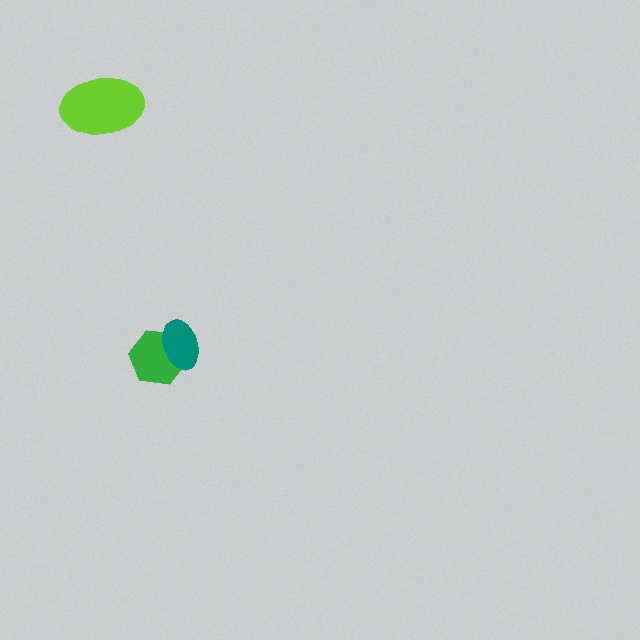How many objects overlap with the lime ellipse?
0 objects overlap with the lime ellipse.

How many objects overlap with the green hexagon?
1 object overlaps with the green hexagon.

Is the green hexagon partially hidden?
Yes, it is partially covered by another shape.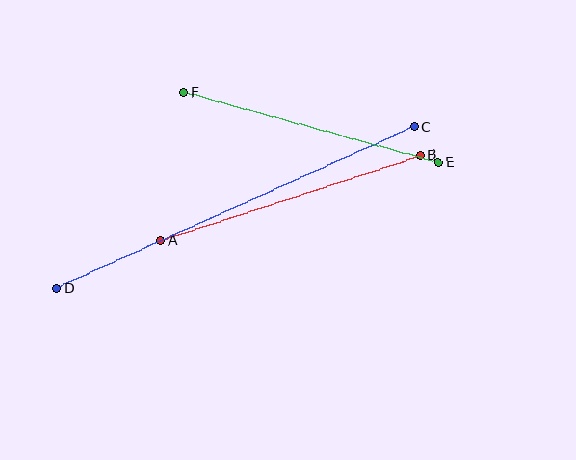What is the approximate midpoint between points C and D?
The midpoint is at approximately (236, 208) pixels.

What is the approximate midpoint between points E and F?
The midpoint is at approximately (311, 128) pixels.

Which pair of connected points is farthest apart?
Points C and D are farthest apart.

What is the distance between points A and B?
The distance is approximately 273 pixels.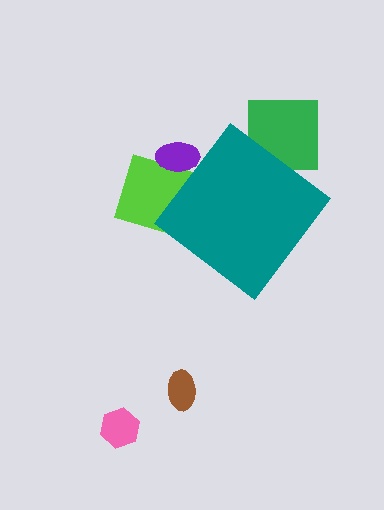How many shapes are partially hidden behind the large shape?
4 shapes are partially hidden.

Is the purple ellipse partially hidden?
Yes, the purple ellipse is partially hidden behind the teal diamond.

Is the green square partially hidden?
Yes, the green square is partially hidden behind the teal diamond.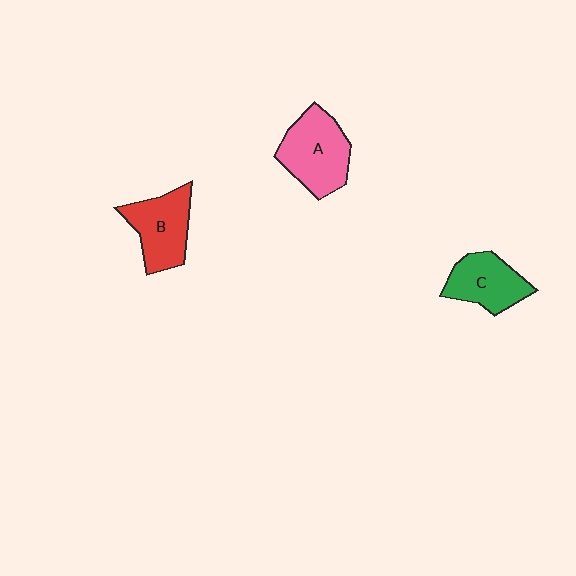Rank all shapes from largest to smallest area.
From largest to smallest: A (pink), B (red), C (green).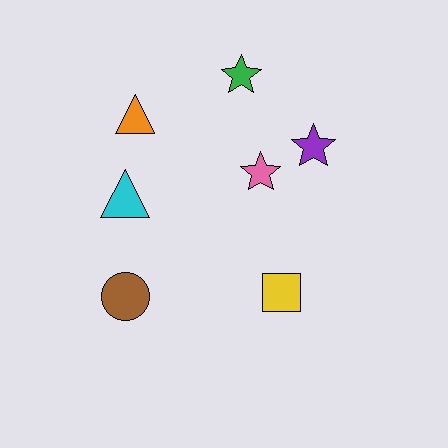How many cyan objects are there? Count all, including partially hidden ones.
There is 1 cyan object.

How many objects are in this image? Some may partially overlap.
There are 7 objects.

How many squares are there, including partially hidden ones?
There is 1 square.